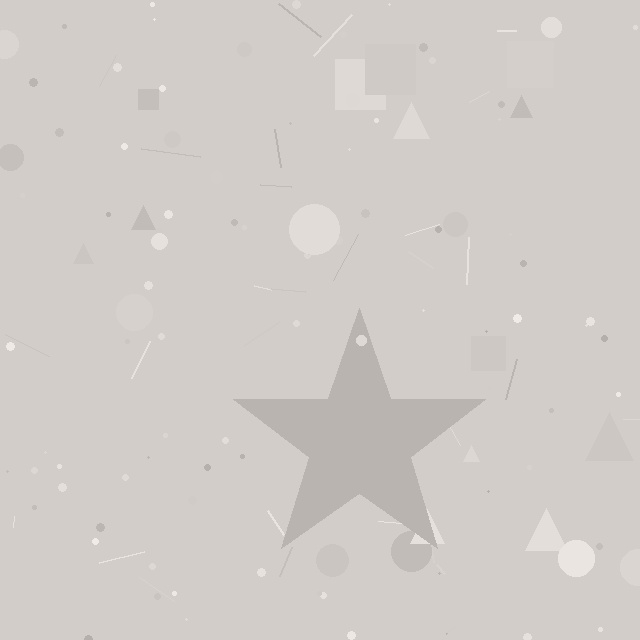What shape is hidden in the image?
A star is hidden in the image.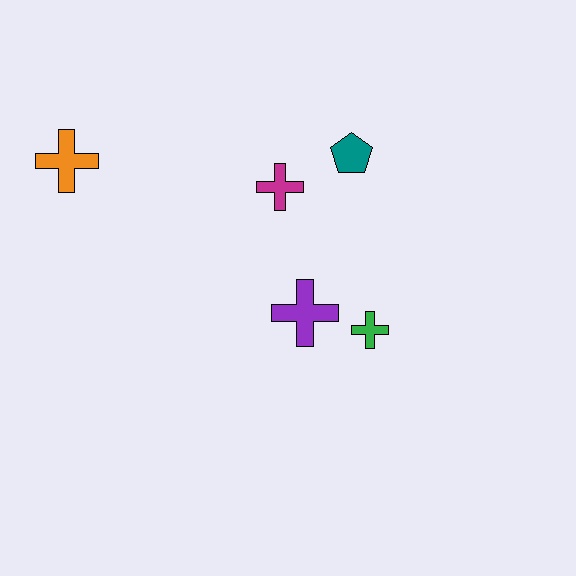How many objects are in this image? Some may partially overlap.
There are 5 objects.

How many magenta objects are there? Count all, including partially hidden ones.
There is 1 magenta object.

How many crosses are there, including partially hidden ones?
There are 4 crosses.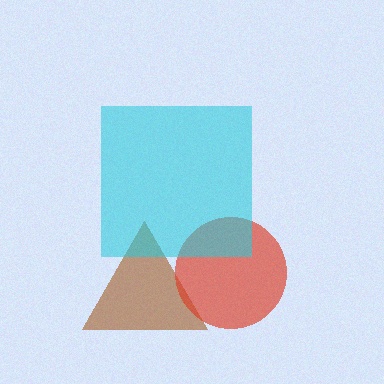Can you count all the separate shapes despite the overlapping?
Yes, there are 3 separate shapes.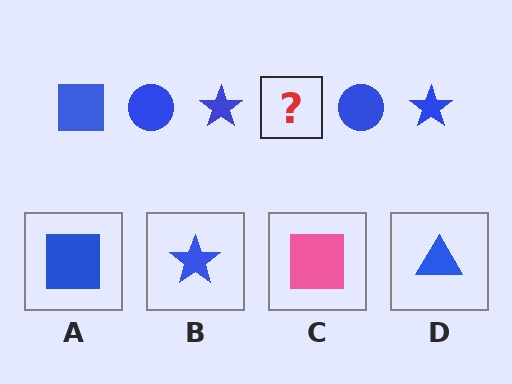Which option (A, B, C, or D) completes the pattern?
A.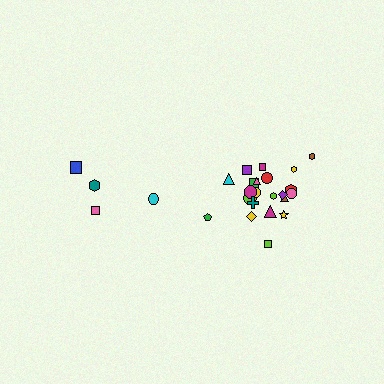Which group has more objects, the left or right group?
The right group.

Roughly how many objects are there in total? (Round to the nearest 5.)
Roughly 25 objects in total.